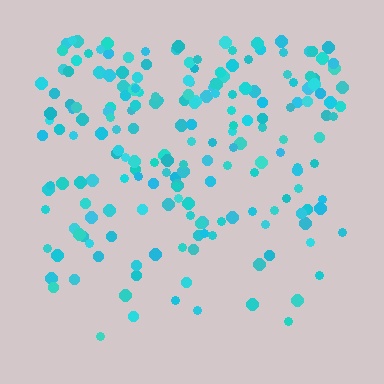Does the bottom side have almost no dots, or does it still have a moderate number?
Still a moderate number, just noticeably fewer than the top.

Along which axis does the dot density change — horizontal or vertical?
Vertical.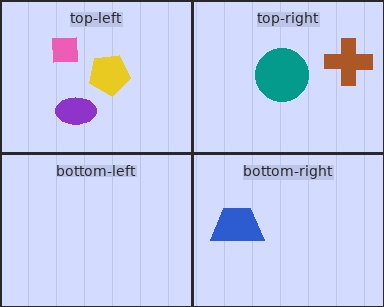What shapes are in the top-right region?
The brown cross, the teal circle.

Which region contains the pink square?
The top-left region.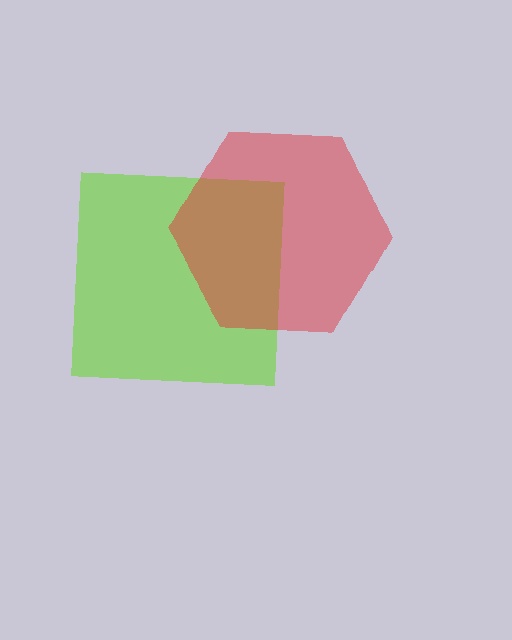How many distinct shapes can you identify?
There are 2 distinct shapes: a lime square, a red hexagon.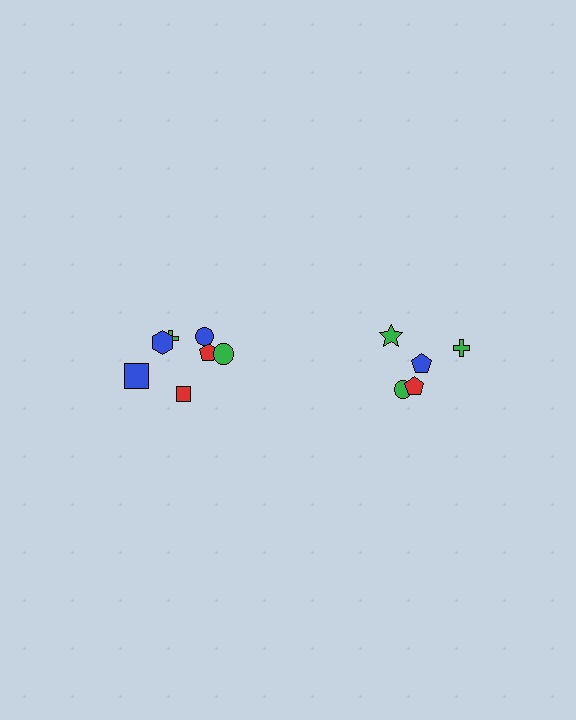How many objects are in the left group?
There are 7 objects.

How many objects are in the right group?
There are 5 objects.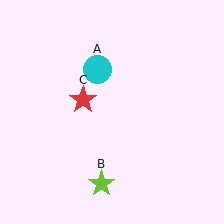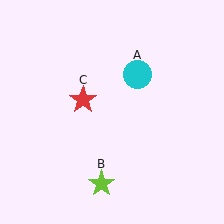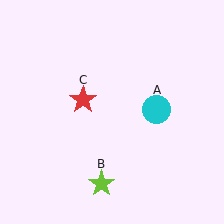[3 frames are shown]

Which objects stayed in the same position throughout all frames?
Lime star (object B) and red star (object C) remained stationary.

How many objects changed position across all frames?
1 object changed position: cyan circle (object A).